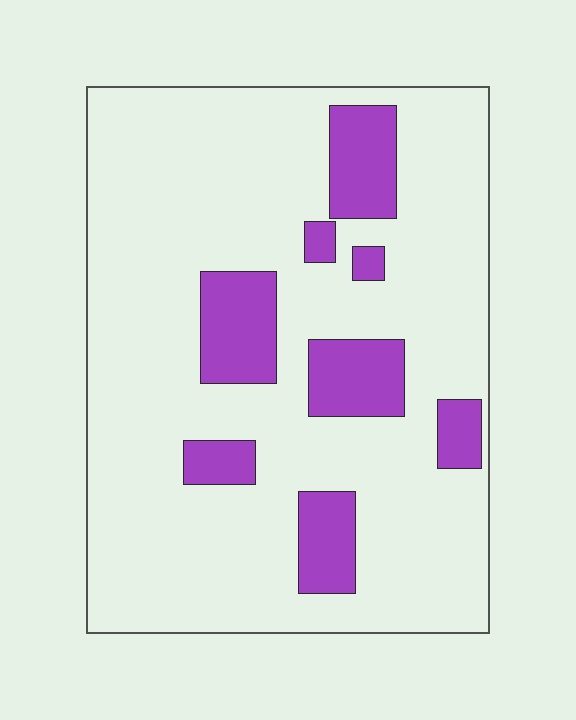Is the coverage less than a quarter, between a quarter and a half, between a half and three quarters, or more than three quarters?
Less than a quarter.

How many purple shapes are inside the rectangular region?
8.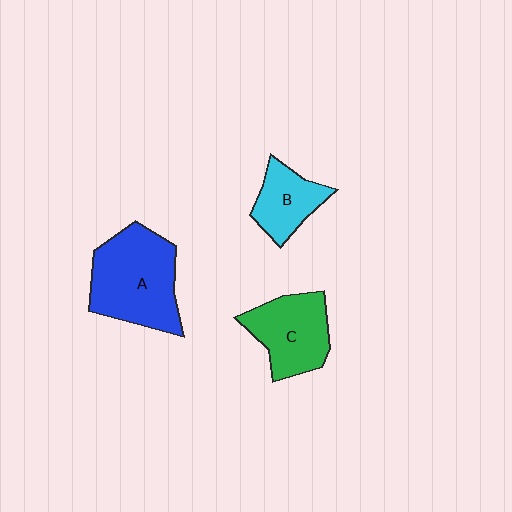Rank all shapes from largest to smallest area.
From largest to smallest: A (blue), C (green), B (cyan).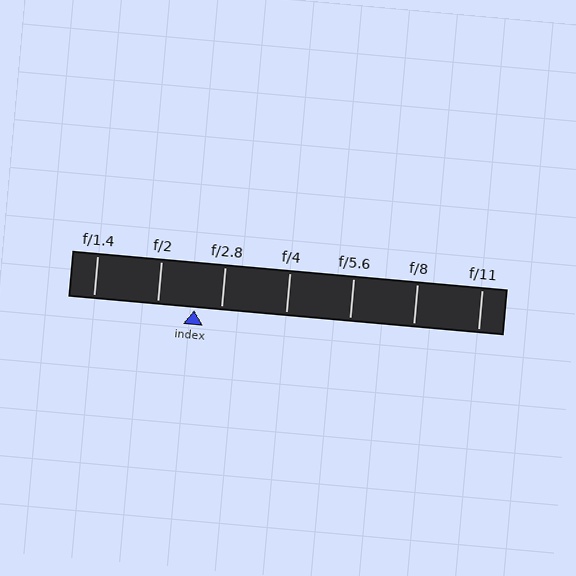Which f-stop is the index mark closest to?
The index mark is closest to f/2.8.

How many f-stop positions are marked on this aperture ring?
There are 7 f-stop positions marked.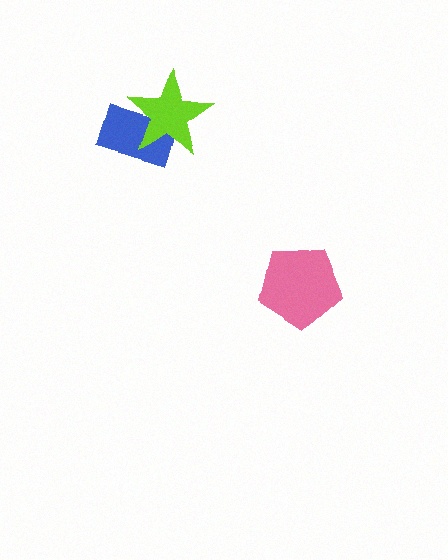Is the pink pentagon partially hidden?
No, no other shape covers it.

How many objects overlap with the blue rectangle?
1 object overlaps with the blue rectangle.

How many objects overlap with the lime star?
1 object overlaps with the lime star.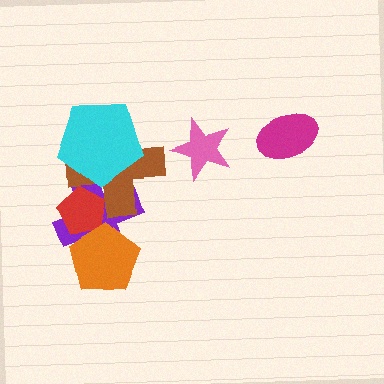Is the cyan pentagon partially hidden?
No, no other shape covers it.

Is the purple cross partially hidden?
Yes, it is partially covered by another shape.